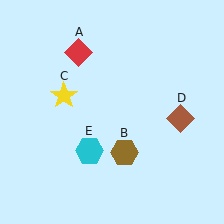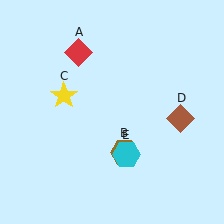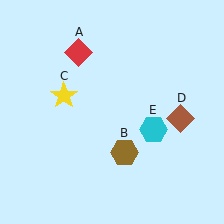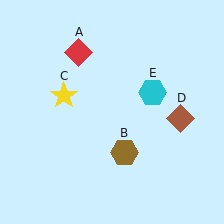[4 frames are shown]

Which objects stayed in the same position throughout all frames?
Red diamond (object A) and brown hexagon (object B) and yellow star (object C) and brown diamond (object D) remained stationary.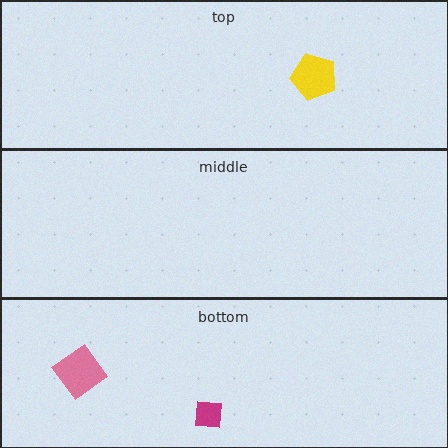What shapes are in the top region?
The yellow pentagon.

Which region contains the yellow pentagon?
The top region.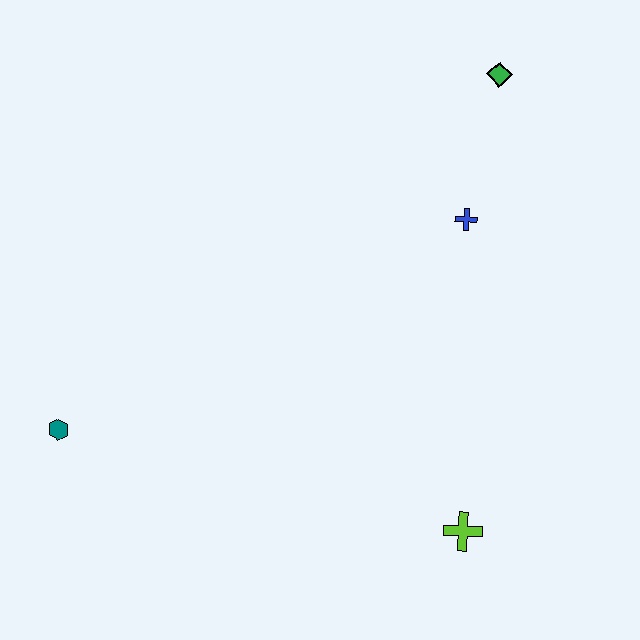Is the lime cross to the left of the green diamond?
Yes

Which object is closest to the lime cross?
The blue cross is closest to the lime cross.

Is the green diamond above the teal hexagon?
Yes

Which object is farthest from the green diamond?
The teal hexagon is farthest from the green diamond.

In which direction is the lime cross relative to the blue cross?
The lime cross is below the blue cross.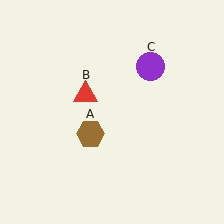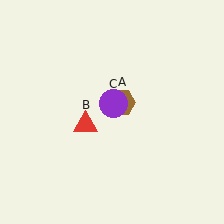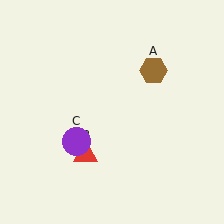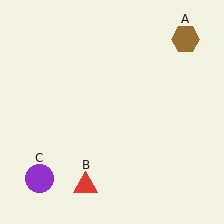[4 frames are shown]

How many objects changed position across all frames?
3 objects changed position: brown hexagon (object A), red triangle (object B), purple circle (object C).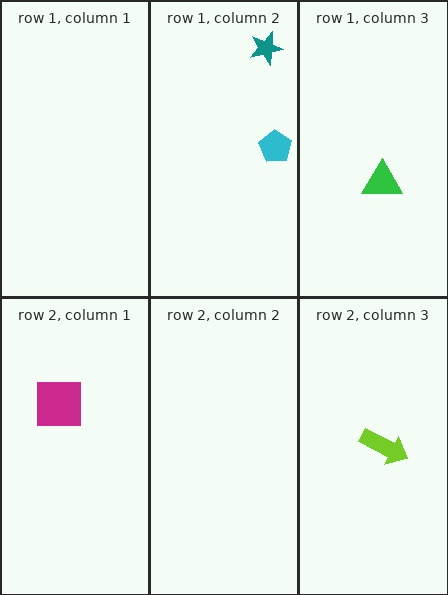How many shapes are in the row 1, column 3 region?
1.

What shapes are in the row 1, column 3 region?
The green triangle.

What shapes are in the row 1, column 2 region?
The cyan pentagon, the teal star.